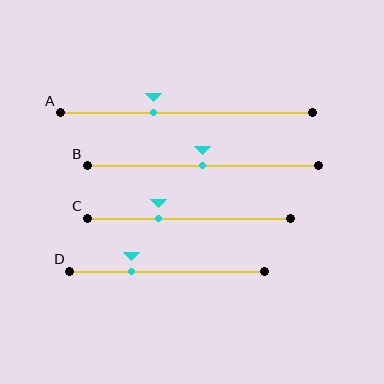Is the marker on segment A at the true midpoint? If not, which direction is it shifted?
No, the marker on segment A is shifted to the left by about 13% of the segment length.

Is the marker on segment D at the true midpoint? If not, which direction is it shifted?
No, the marker on segment D is shifted to the left by about 18% of the segment length.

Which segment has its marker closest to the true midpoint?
Segment B has its marker closest to the true midpoint.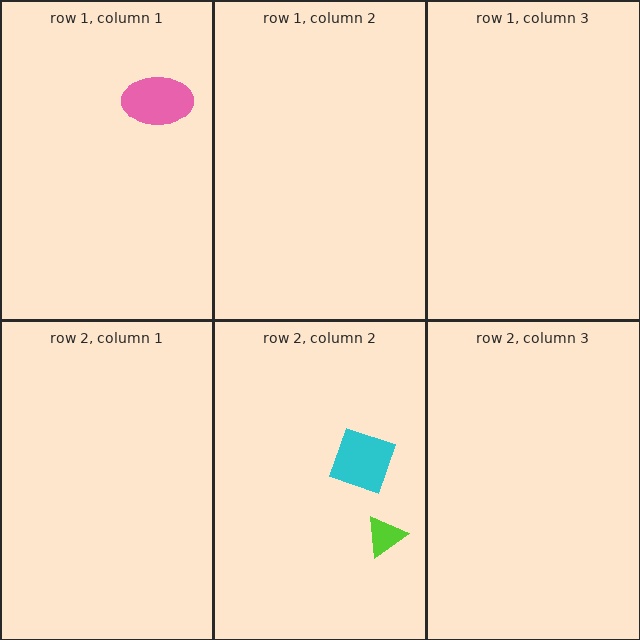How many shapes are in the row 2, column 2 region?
2.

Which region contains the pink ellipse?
The row 1, column 1 region.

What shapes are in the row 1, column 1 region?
The pink ellipse.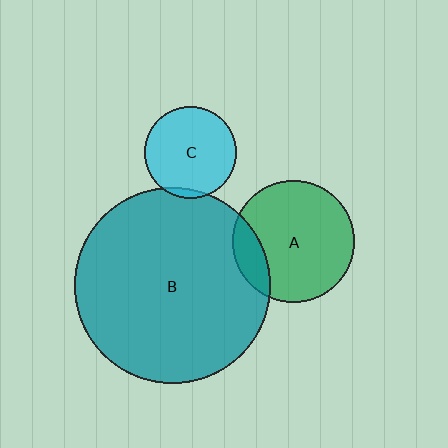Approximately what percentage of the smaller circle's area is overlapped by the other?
Approximately 15%.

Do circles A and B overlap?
Yes.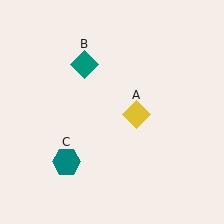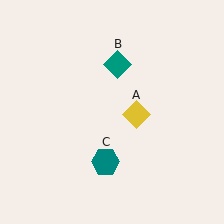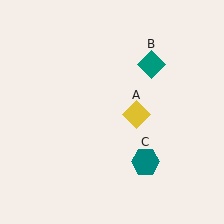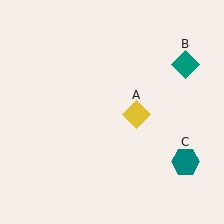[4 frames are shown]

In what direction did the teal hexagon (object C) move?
The teal hexagon (object C) moved right.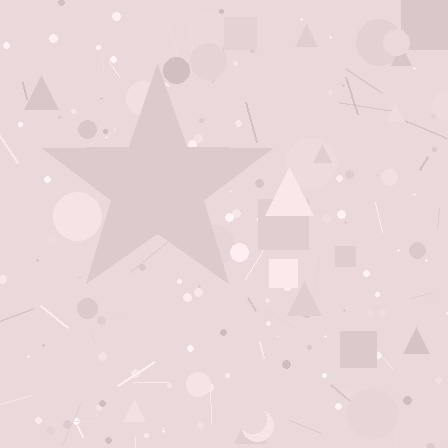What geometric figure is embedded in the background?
A star is embedded in the background.